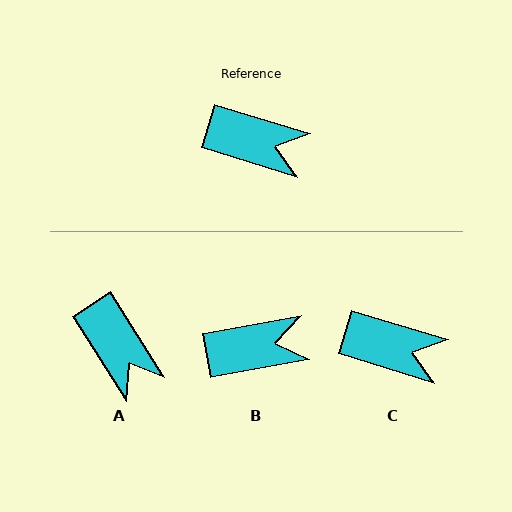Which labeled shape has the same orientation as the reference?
C.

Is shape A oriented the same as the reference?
No, it is off by about 41 degrees.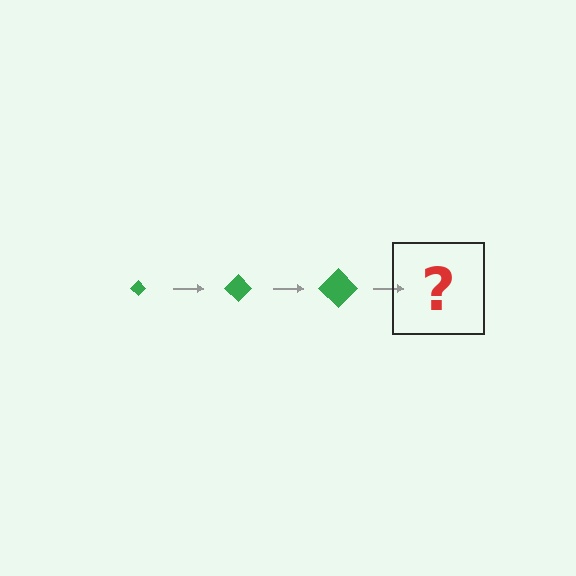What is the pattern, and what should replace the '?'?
The pattern is that the diamond gets progressively larger each step. The '?' should be a green diamond, larger than the previous one.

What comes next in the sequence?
The next element should be a green diamond, larger than the previous one.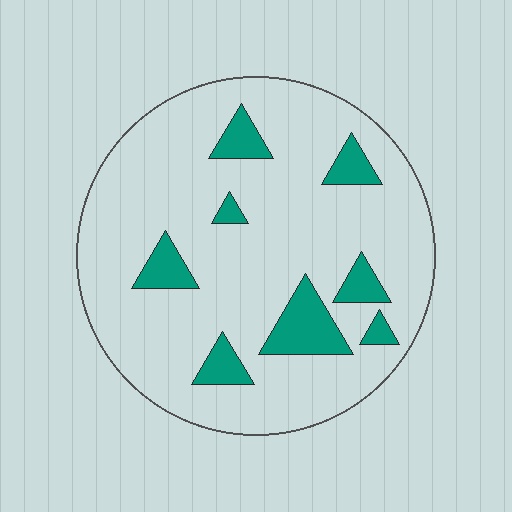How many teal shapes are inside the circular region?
8.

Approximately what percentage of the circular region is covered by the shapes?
Approximately 15%.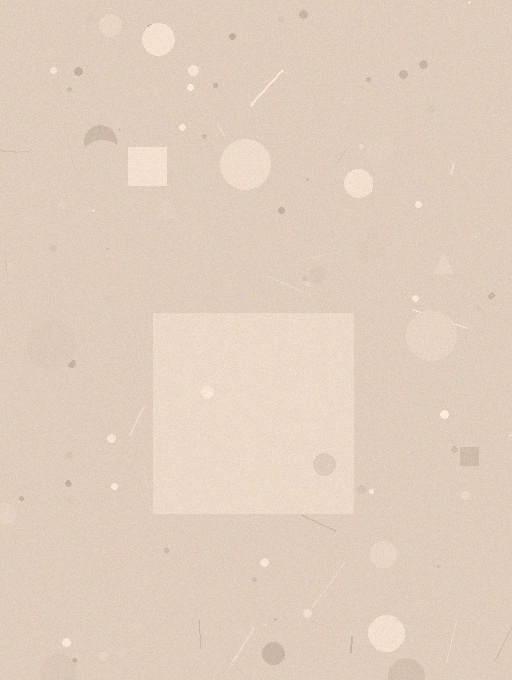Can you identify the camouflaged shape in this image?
The camouflaged shape is a square.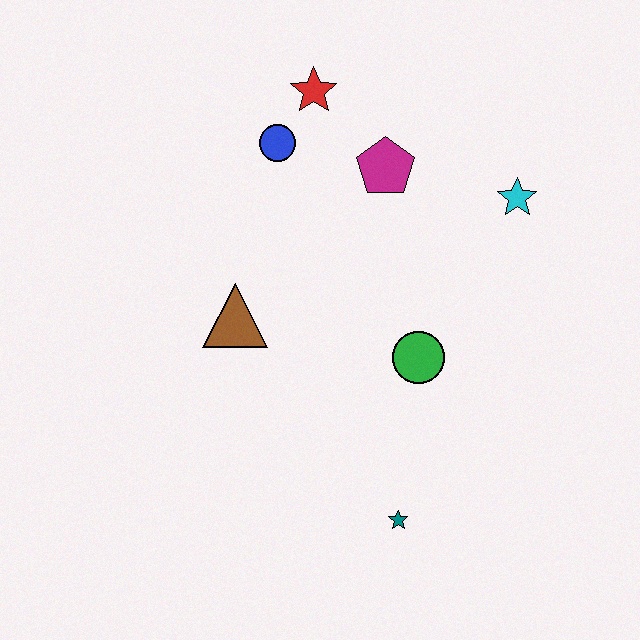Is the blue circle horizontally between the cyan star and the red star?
No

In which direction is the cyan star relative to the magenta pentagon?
The cyan star is to the right of the magenta pentagon.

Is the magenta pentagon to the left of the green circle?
Yes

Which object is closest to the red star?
The blue circle is closest to the red star.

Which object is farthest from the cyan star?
The teal star is farthest from the cyan star.